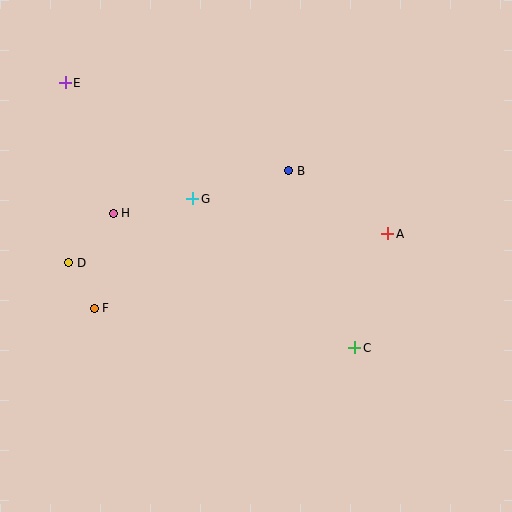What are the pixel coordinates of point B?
Point B is at (289, 171).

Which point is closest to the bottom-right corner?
Point C is closest to the bottom-right corner.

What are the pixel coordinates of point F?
Point F is at (94, 308).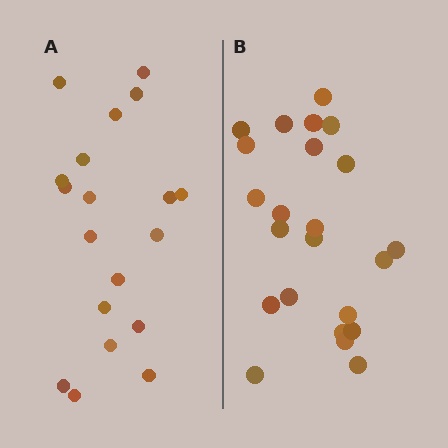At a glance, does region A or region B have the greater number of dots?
Region B (the right region) has more dots.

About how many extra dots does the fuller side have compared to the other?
Region B has about 4 more dots than region A.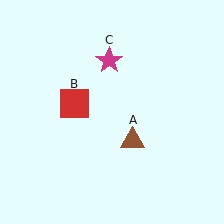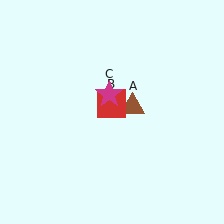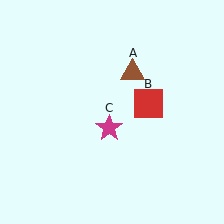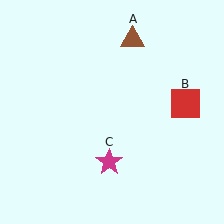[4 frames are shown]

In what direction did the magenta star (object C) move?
The magenta star (object C) moved down.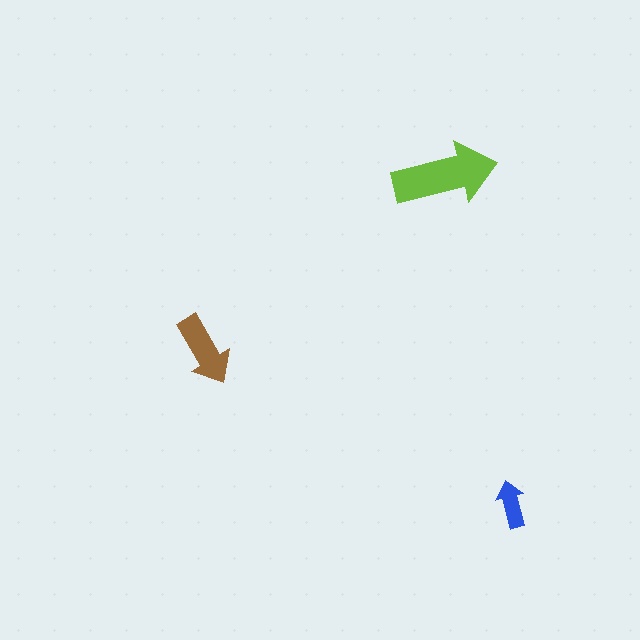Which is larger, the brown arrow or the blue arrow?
The brown one.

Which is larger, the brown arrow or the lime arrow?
The lime one.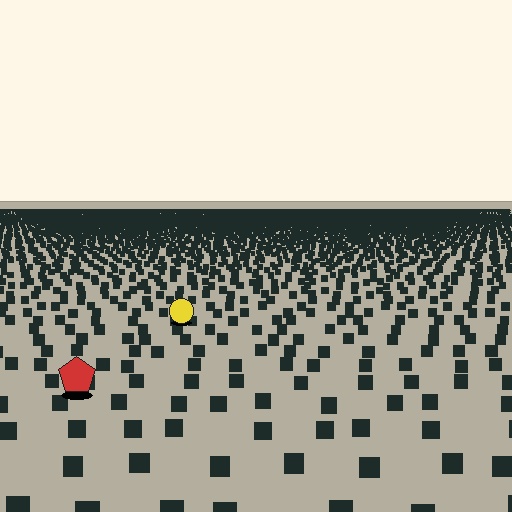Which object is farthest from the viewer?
The yellow circle is farthest from the viewer. It appears smaller and the ground texture around it is denser.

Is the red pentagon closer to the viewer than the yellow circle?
Yes. The red pentagon is closer — you can tell from the texture gradient: the ground texture is coarser near it.